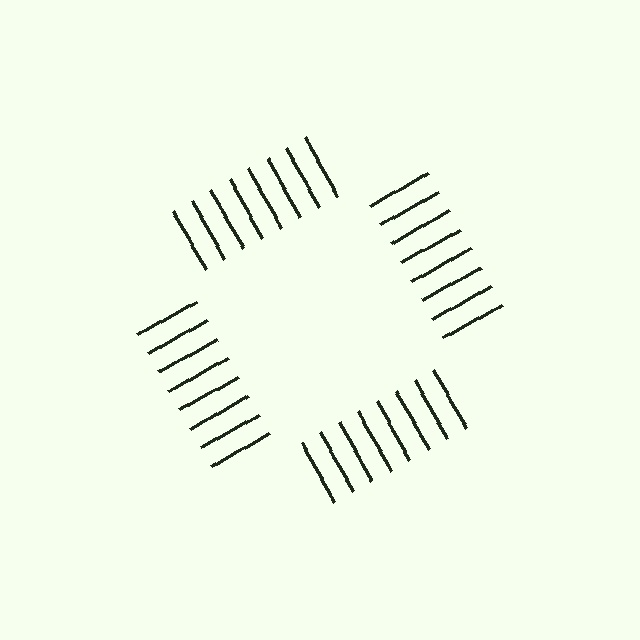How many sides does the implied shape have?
4 sides — the line-ends trace a square.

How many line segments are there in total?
32 — 8 along each of the 4 edges.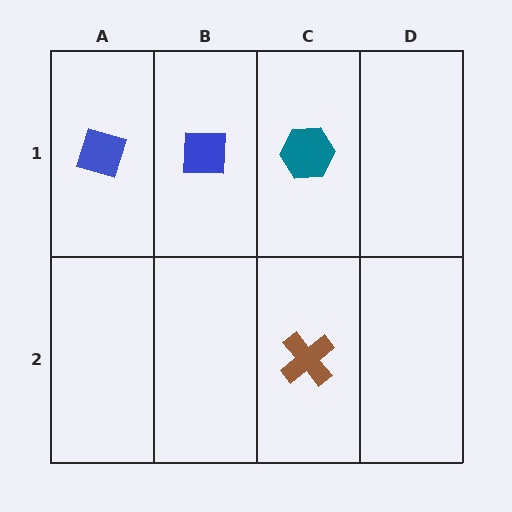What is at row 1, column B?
A blue square.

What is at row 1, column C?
A teal hexagon.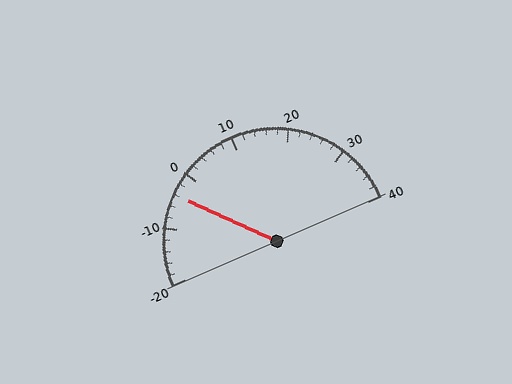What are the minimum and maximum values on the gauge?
The gauge ranges from -20 to 40.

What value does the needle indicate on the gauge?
The needle indicates approximately -4.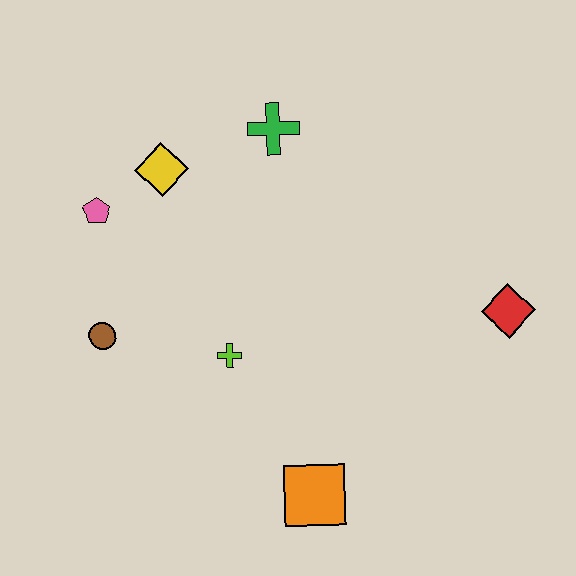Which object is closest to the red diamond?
The orange square is closest to the red diamond.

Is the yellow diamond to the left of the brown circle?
No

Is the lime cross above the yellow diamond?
No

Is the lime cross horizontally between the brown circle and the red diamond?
Yes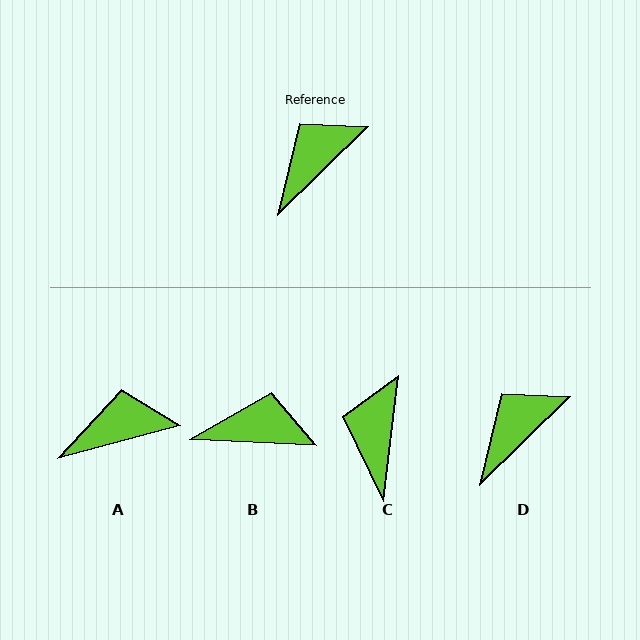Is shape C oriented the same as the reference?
No, it is off by about 39 degrees.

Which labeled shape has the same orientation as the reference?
D.